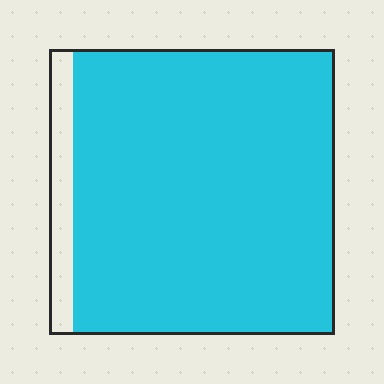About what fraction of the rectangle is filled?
About nine tenths (9/10).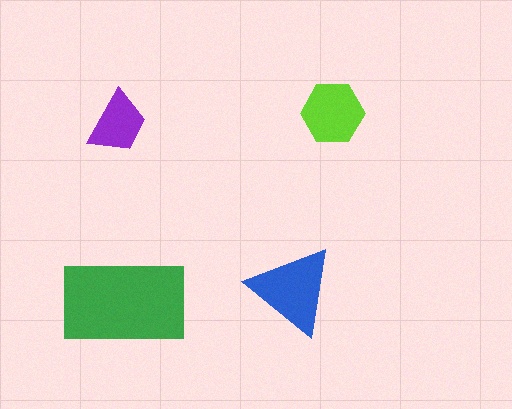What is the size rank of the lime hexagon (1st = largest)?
3rd.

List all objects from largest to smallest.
The green rectangle, the blue triangle, the lime hexagon, the purple trapezoid.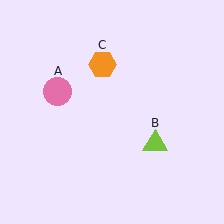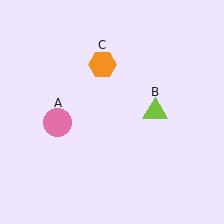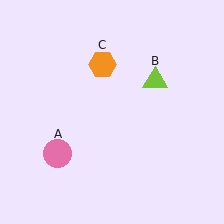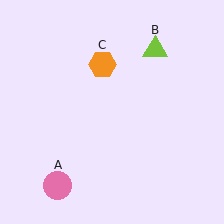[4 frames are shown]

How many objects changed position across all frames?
2 objects changed position: pink circle (object A), lime triangle (object B).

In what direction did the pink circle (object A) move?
The pink circle (object A) moved down.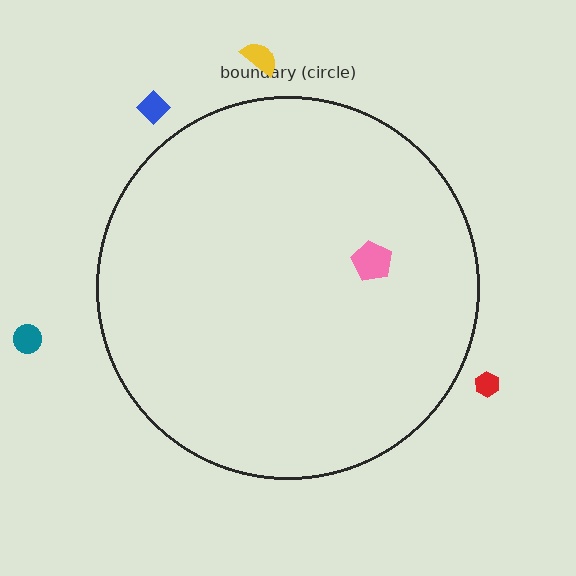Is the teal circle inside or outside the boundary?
Outside.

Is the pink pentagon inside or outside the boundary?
Inside.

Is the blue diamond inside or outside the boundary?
Outside.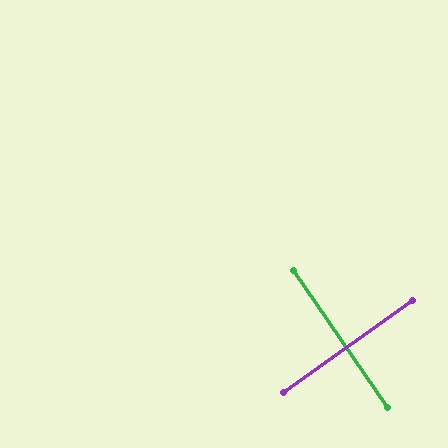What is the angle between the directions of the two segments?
Approximately 89 degrees.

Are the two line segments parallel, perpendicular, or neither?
Perpendicular — they meet at approximately 89°.